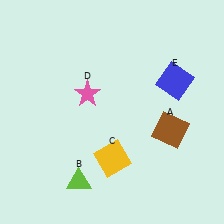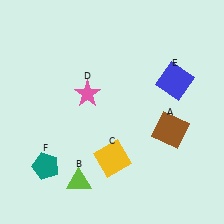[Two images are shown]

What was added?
A teal pentagon (F) was added in Image 2.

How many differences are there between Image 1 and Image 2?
There is 1 difference between the two images.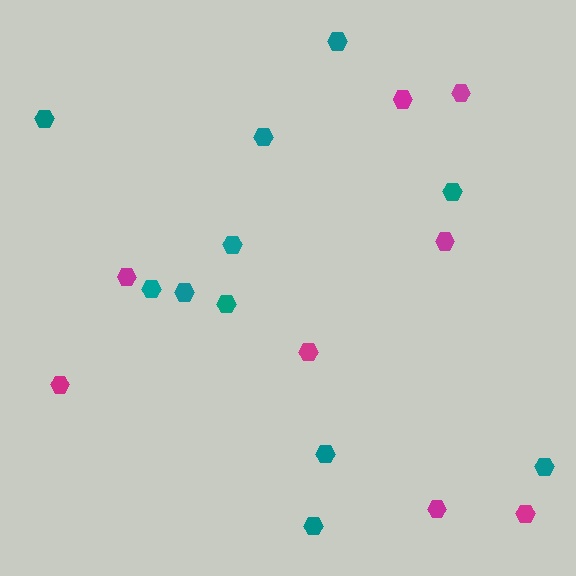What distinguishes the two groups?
There are 2 groups: one group of magenta hexagons (8) and one group of teal hexagons (11).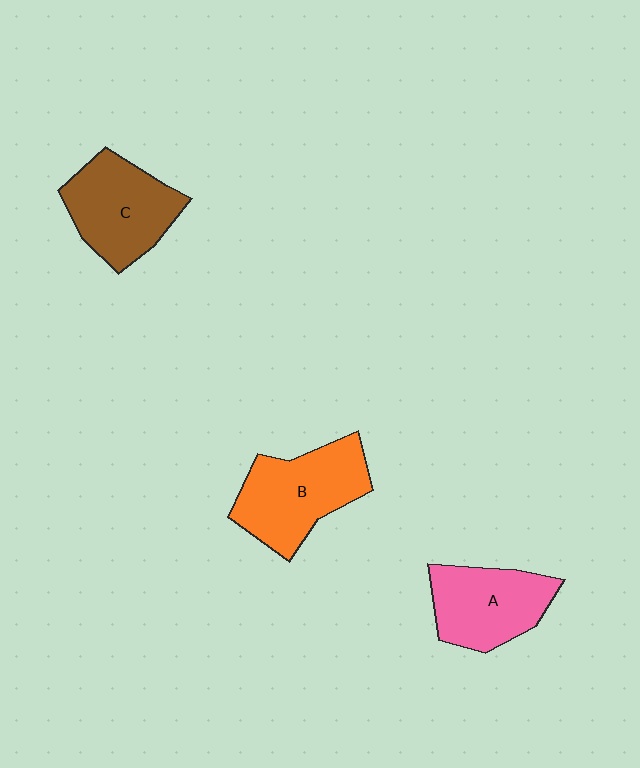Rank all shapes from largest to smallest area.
From largest to smallest: B (orange), C (brown), A (pink).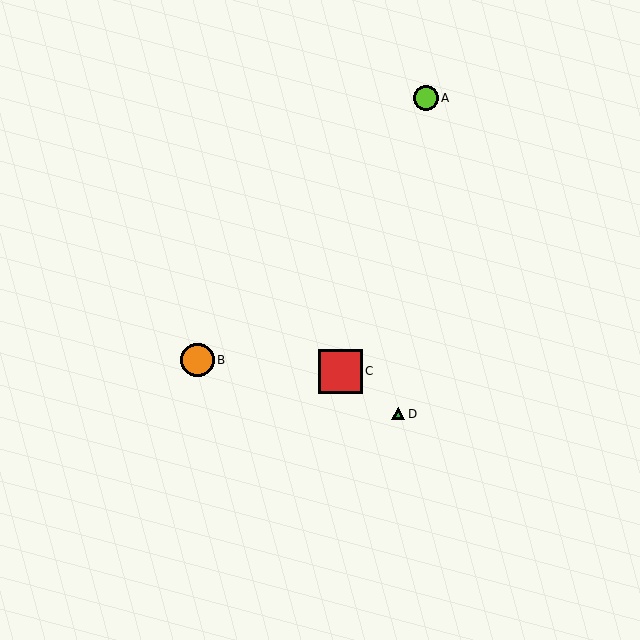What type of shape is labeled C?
Shape C is a red square.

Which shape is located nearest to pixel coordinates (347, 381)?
The red square (labeled C) at (341, 371) is nearest to that location.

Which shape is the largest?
The red square (labeled C) is the largest.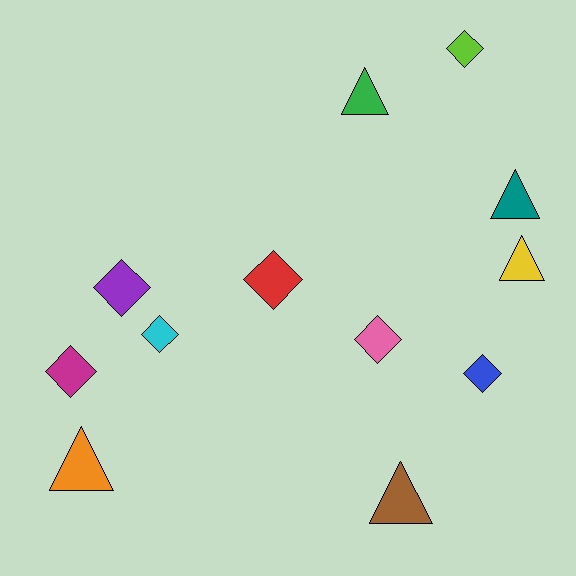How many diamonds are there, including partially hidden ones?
There are 7 diamonds.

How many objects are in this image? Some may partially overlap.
There are 12 objects.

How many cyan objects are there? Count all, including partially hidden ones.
There is 1 cyan object.